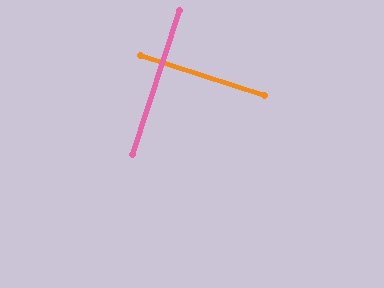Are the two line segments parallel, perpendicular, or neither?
Perpendicular — they meet at approximately 90°.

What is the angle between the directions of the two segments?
Approximately 90 degrees.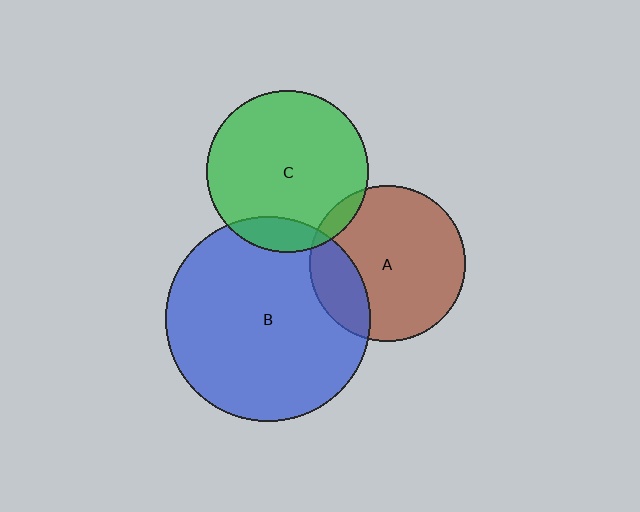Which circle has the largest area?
Circle B (blue).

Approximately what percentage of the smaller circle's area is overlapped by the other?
Approximately 20%.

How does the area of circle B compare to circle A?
Approximately 1.7 times.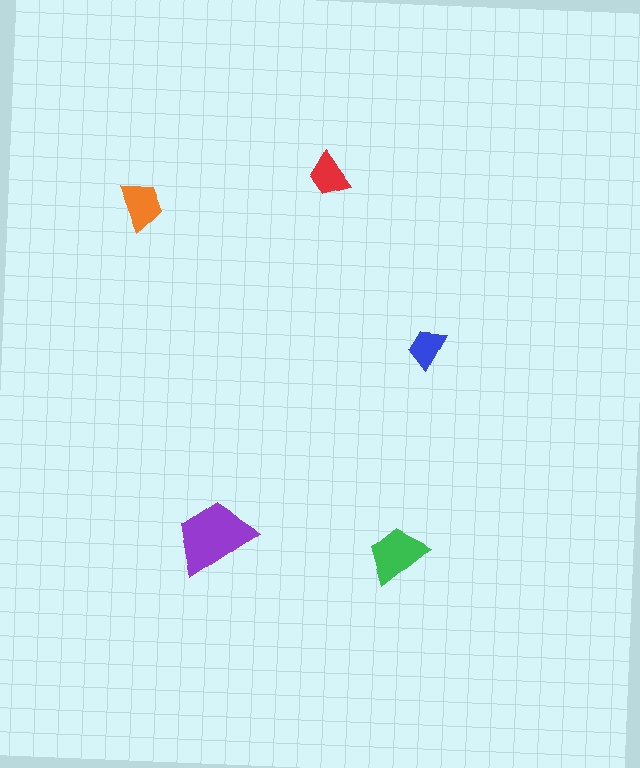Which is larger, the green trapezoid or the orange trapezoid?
The green one.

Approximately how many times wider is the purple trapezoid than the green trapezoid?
About 1.5 times wider.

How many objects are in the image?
There are 5 objects in the image.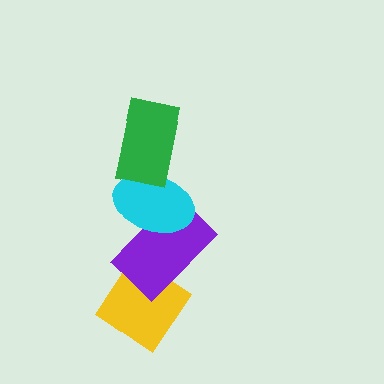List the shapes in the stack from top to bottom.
From top to bottom: the green rectangle, the cyan ellipse, the purple rectangle, the yellow diamond.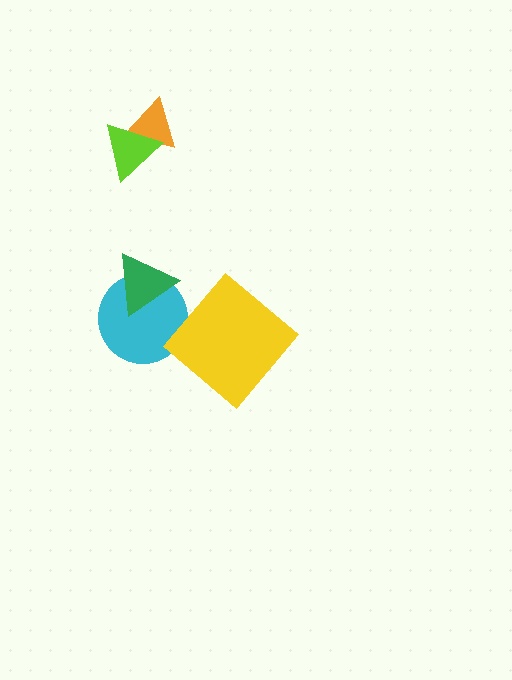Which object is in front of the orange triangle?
The lime triangle is in front of the orange triangle.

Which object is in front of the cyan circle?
The green triangle is in front of the cyan circle.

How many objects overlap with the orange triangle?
1 object overlaps with the orange triangle.